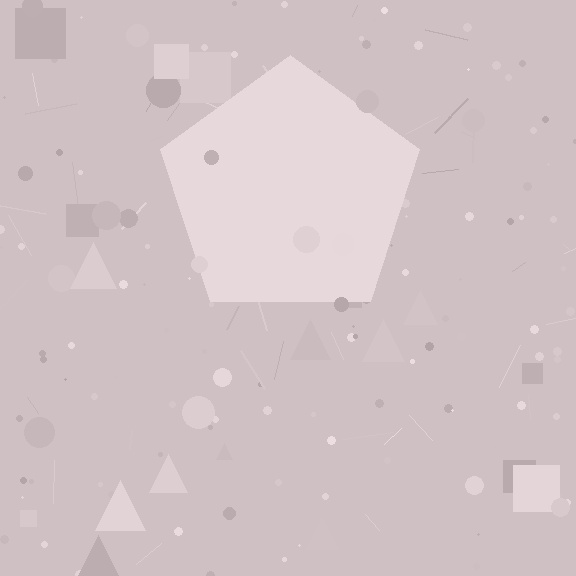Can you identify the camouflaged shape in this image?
The camouflaged shape is a pentagon.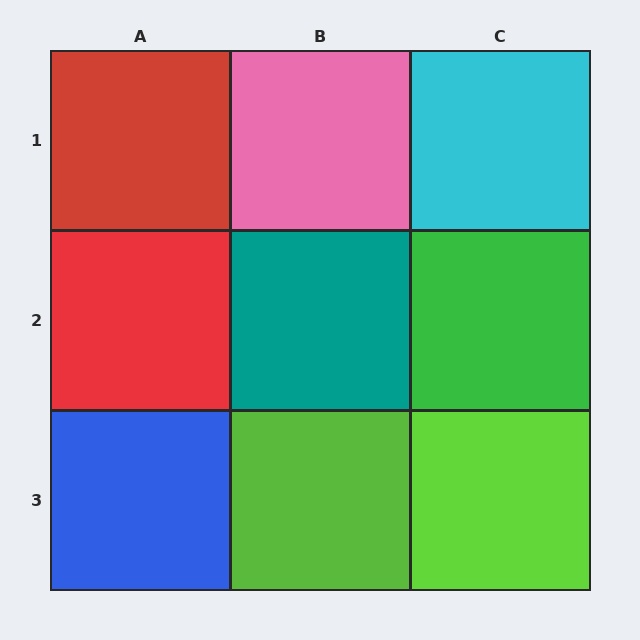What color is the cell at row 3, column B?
Lime.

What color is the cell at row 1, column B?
Pink.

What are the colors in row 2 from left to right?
Red, teal, green.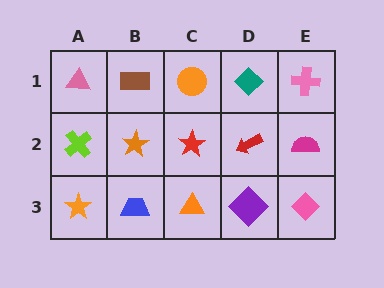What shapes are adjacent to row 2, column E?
A pink cross (row 1, column E), a pink diamond (row 3, column E), a red arrow (row 2, column D).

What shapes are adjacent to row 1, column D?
A red arrow (row 2, column D), an orange circle (row 1, column C), a pink cross (row 1, column E).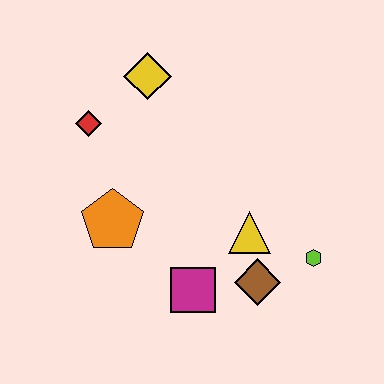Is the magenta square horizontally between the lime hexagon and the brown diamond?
No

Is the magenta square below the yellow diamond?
Yes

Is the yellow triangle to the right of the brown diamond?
No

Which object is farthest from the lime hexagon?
The red diamond is farthest from the lime hexagon.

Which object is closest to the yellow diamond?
The red diamond is closest to the yellow diamond.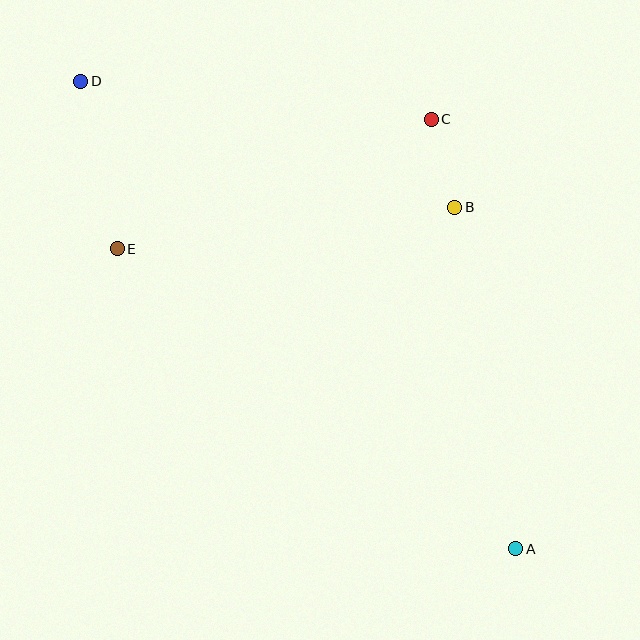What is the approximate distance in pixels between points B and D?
The distance between B and D is approximately 394 pixels.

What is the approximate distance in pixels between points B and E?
The distance between B and E is approximately 340 pixels.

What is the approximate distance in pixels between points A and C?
The distance between A and C is approximately 438 pixels.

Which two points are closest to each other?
Points B and C are closest to each other.